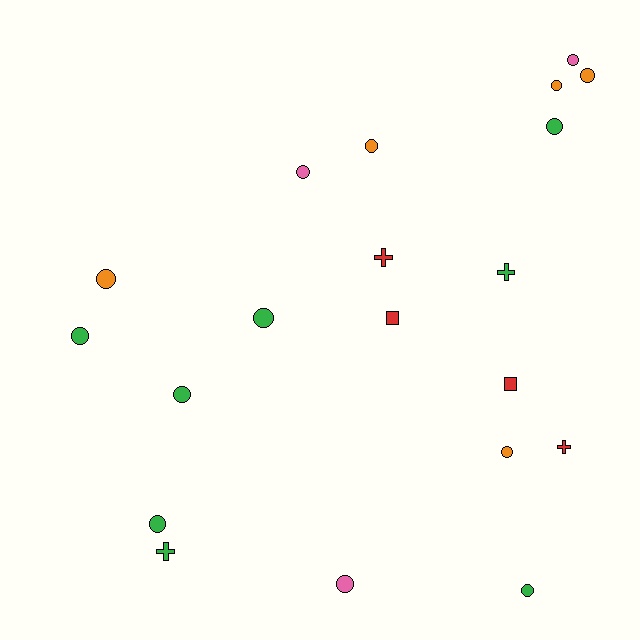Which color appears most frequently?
Green, with 8 objects.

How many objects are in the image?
There are 20 objects.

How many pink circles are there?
There are 3 pink circles.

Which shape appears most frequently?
Circle, with 14 objects.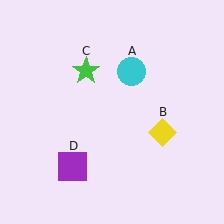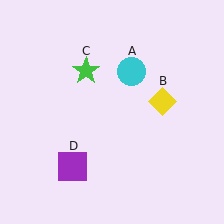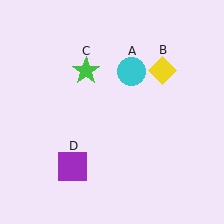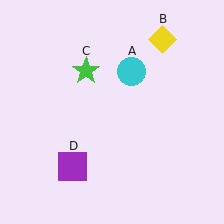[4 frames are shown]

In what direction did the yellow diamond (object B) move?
The yellow diamond (object B) moved up.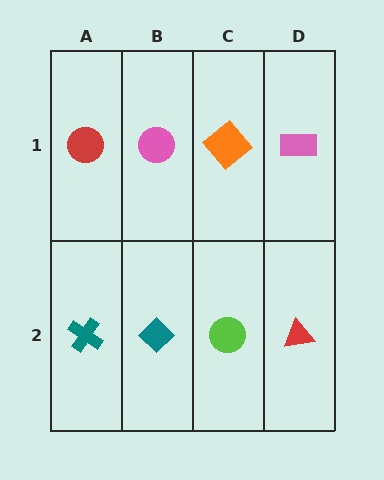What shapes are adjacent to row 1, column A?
A teal cross (row 2, column A), a pink circle (row 1, column B).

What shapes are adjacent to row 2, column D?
A pink rectangle (row 1, column D), a lime circle (row 2, column C).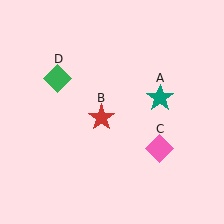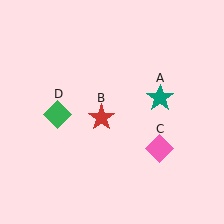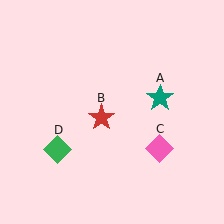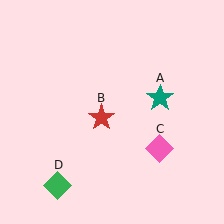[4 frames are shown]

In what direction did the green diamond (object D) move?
The green diamond (object D) moved down.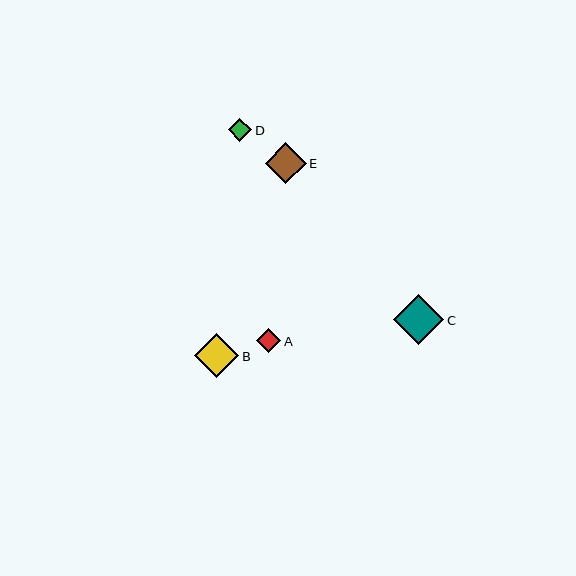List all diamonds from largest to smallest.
From largest to smallest: C, B, E, A, D.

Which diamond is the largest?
Diamond C is the largest with a size of approximately 50 pixels.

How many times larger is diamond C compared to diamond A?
Diamond C is approximately 2.1 times the size of diamond A.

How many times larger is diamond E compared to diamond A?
Diamond E is approximately 1.7 times the size of diamond A.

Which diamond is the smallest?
Diamond D is the smallest with a size of approximately 23 pixels.